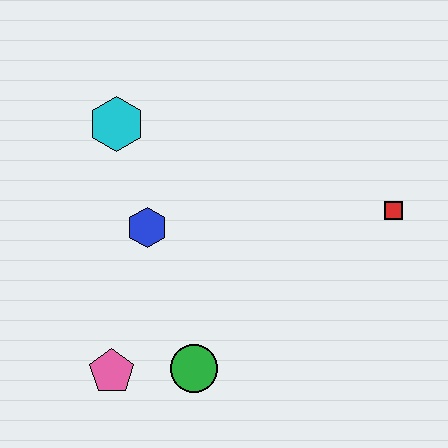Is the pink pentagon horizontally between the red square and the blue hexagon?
No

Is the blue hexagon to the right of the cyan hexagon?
Yes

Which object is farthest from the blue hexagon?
The red square is farthest from the blue hexagon.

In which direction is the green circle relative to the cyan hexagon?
The green circle is below the cyan hexagon.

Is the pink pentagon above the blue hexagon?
No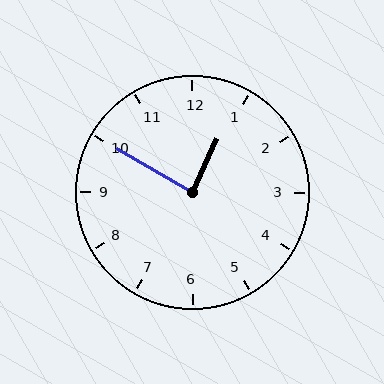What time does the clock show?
12:50.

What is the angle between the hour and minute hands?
Approximately 85 degrees.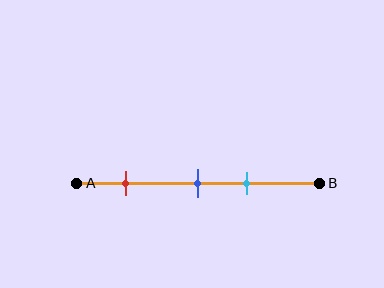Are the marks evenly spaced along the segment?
No, the marks are not evenly spaced.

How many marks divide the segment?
There are 3 marks dividing the segment.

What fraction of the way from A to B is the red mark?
The red mark is approximately 20% (0.2) of the way from A to B.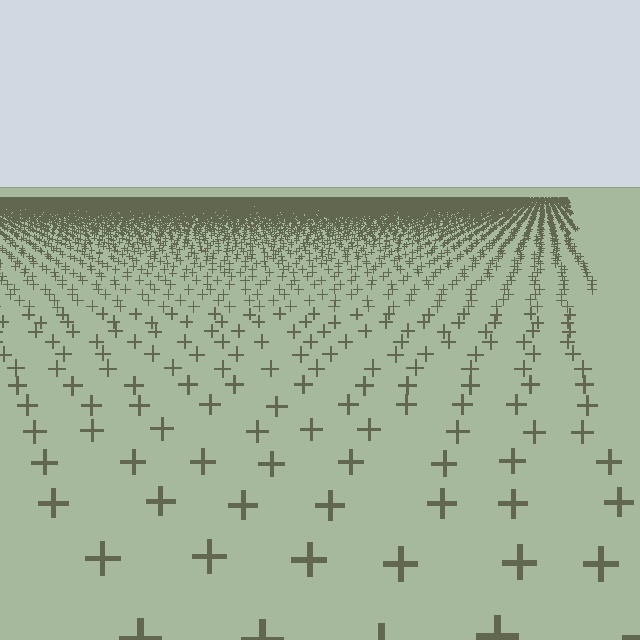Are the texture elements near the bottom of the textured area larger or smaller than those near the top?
Larger. Near the bottom, elements are closer to the viewer and appear at a bigger on-screen size.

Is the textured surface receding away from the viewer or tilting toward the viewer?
The surface is receding away from the viewer. Texture elements get smaller and denser toward the top.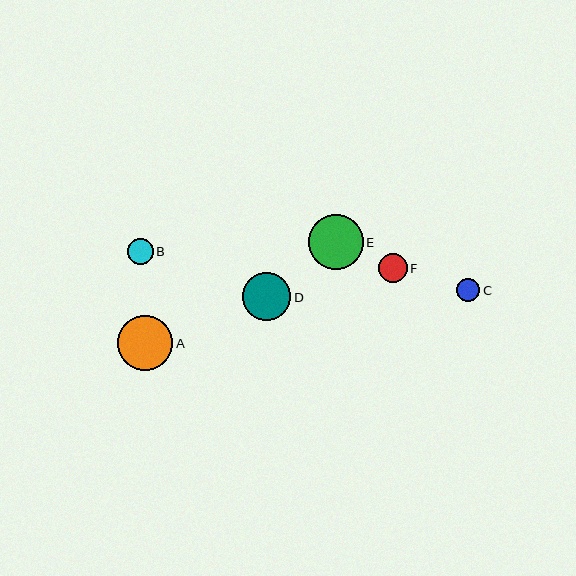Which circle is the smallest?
Circle C is the smallest with a size of approximately 23 pixels.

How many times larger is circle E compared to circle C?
Circle E is approximately 2.3 times the size of circle C.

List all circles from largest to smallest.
From largest to smallest: A, E, D, F, B, C.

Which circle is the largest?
Circle A is the largest with a size of approximately 55 pixels.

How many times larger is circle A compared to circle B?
Circle A is approximately 2.1 times the size of circle B.